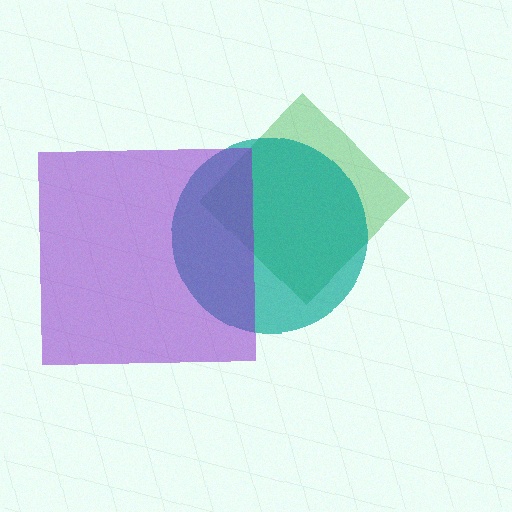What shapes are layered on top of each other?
The layered shapes are: a green diamond, a teal circle, a purple square.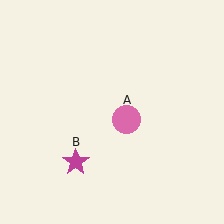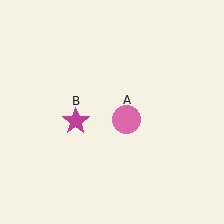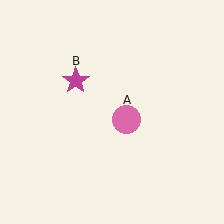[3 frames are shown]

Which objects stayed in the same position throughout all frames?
Pink circle (object A) remained stationary.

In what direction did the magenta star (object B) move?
The magenta star (object B) moved up.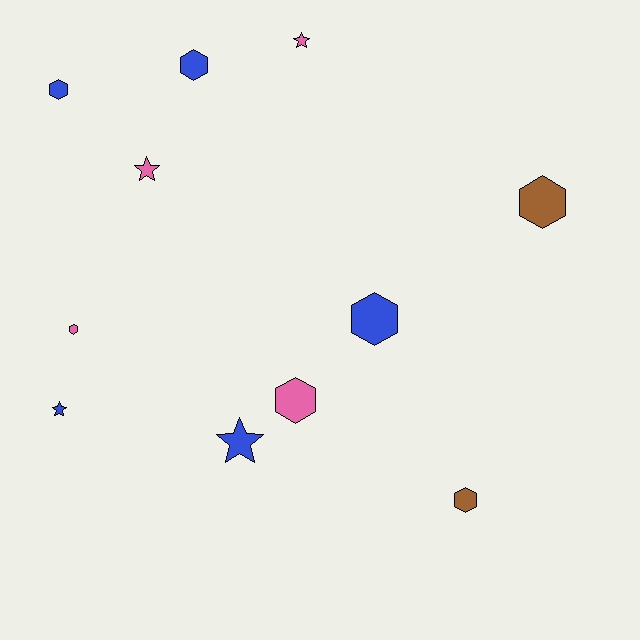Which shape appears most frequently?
Hexagon, with 7 objects.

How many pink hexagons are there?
There are 2 pink hexagons.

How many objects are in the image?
There are 11 objects.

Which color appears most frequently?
Blue, with 5 objects.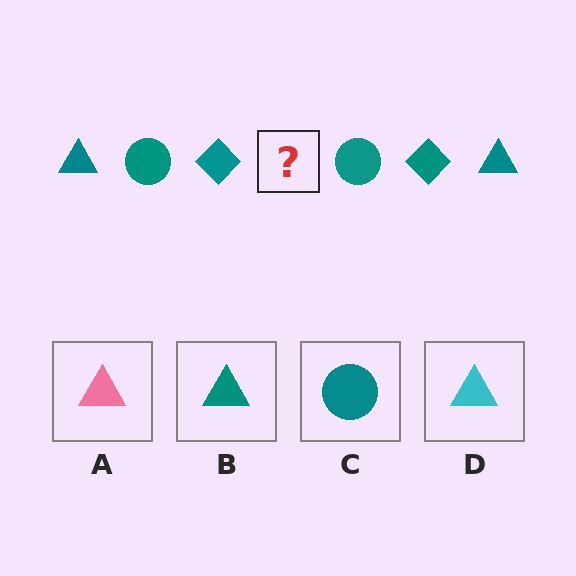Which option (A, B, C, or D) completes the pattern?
B.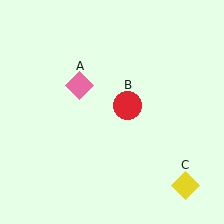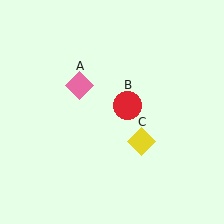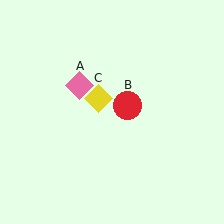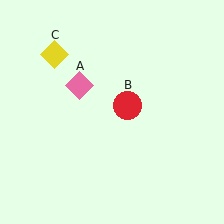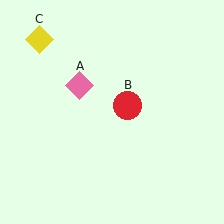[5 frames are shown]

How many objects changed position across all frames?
1 object changed position: yellow diamond (object C).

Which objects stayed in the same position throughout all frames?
Pink diamond (object A) and red circle (object B) remained stationary.